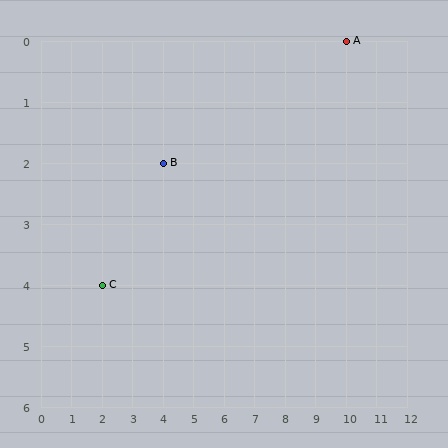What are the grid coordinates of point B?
Point B is at grid coordinates (4, 2).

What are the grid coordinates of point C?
Point C is at grid coordinates (2, 4).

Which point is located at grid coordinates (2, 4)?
Point C is at (2, 4).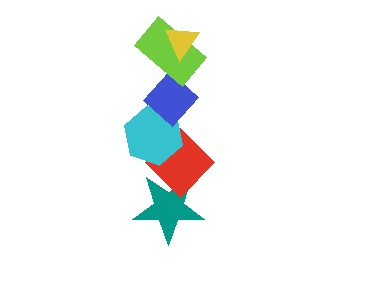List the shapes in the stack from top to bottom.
From top to bottom: the yellow triangle, the lime rectangle, the blue diamond, the cyan hexagon, the red diamond, the teal star.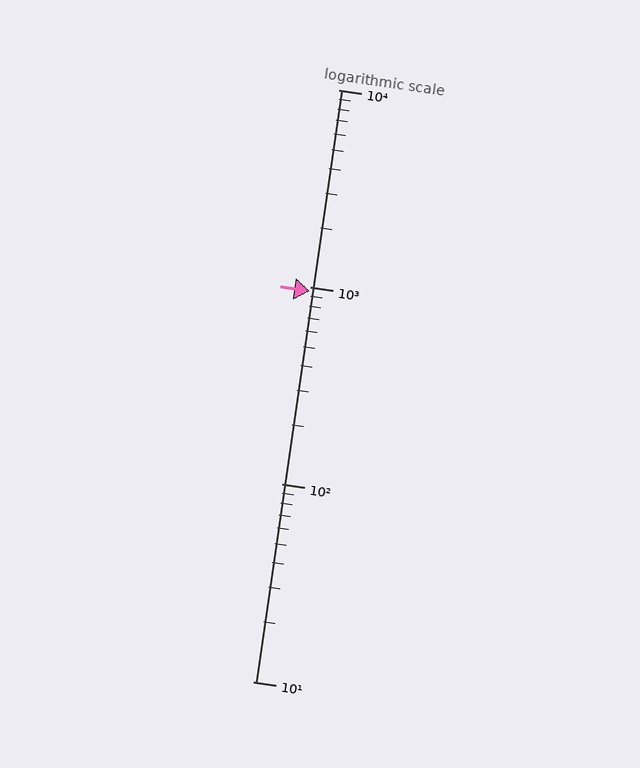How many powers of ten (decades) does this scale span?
The scale spans 3 decades, from 10 to 10000.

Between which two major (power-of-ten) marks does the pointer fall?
The pointer is between 100 and 1000.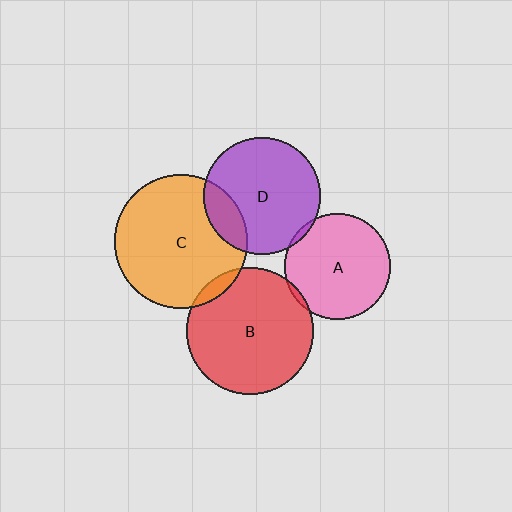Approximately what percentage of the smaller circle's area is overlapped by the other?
Approximately 5%.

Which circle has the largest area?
Circle C (orange).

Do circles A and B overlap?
Yes.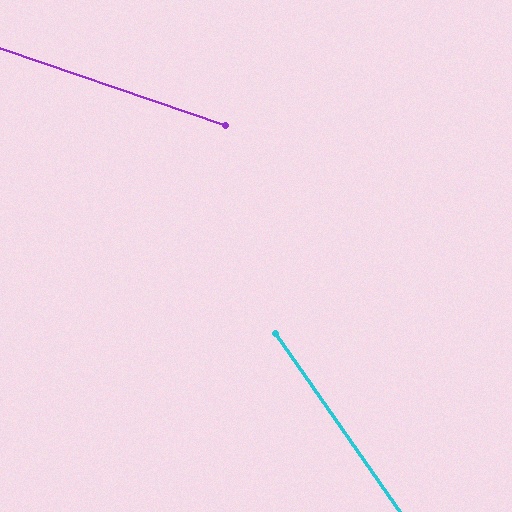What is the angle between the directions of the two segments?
Approximately 36 degrees.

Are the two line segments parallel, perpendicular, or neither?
Neither parallel nor perpendicular — they differ by about 36°.